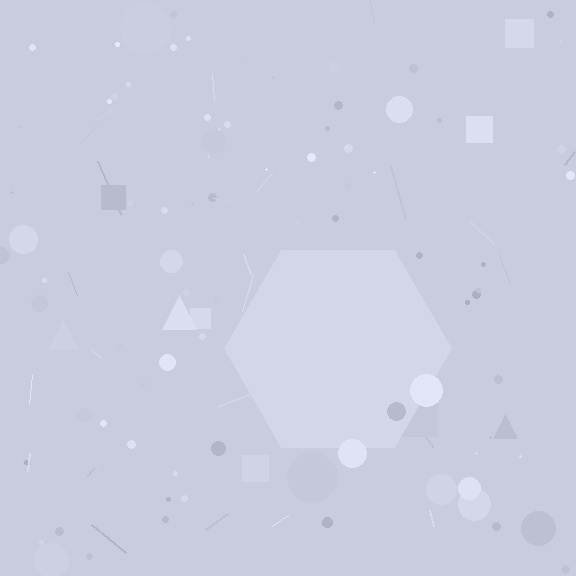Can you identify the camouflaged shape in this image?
The camouflaged shape is a hexagon.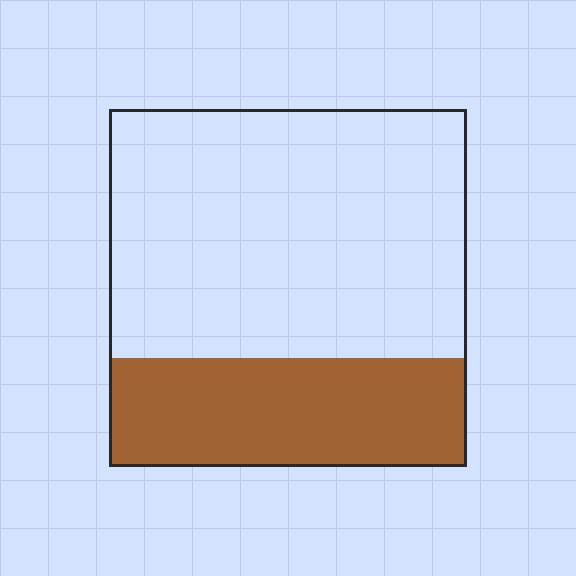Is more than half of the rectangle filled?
No.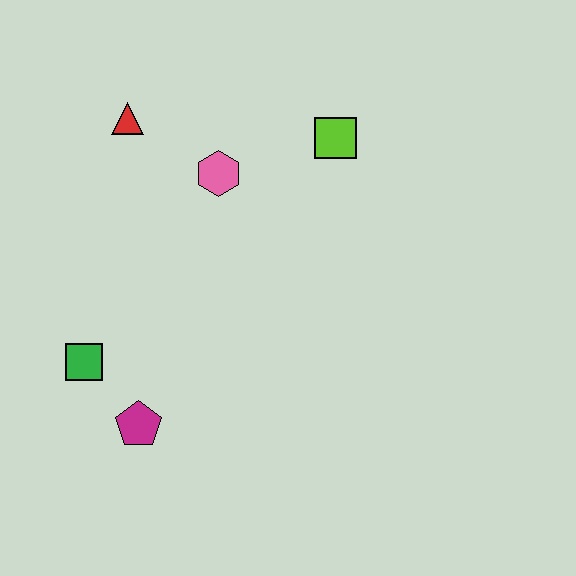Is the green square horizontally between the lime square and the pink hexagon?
No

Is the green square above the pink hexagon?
No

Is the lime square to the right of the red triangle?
Yes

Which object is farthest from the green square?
The lime square is farthest from the green square.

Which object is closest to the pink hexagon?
The red triangle is closest to the pink hexagon.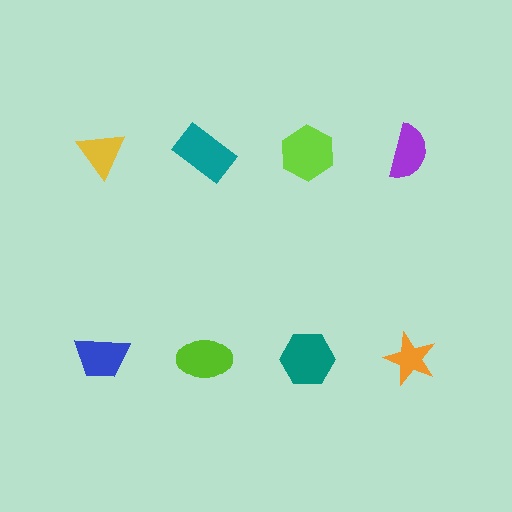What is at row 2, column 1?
A blue trapezoid.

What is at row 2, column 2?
A lime ellipse.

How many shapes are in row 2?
4 shapes.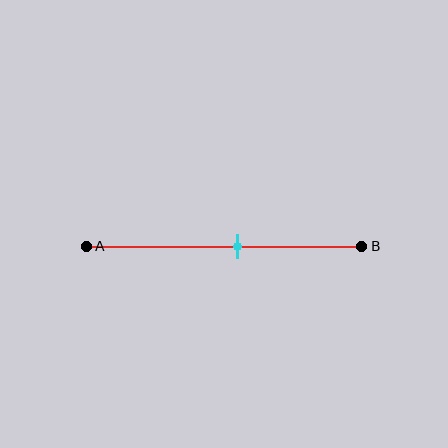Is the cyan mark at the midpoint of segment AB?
No, the mark is at about 55% from A, not at the 50% midpoint.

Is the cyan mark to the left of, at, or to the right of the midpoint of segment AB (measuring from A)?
The cyan mark is to the right of the midpoint of segment AB.